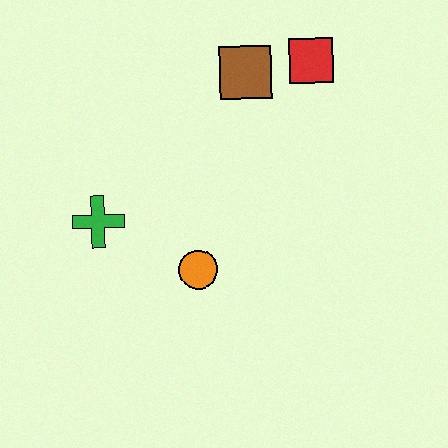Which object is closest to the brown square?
The red square is closest to the brown square.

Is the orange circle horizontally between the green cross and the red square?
Yes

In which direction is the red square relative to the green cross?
The red square is to the right of the green cross.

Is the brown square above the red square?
No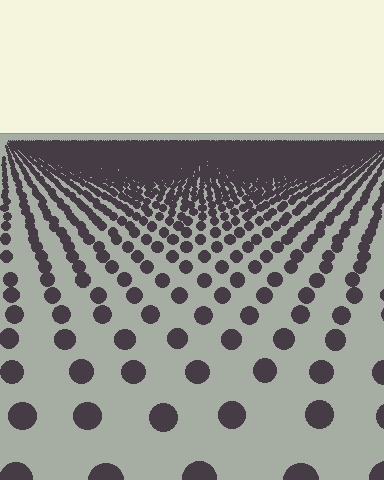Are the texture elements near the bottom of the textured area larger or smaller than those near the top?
Larger. Near the bottom, elements are closer to the viewer and appear at a bigger on-screen size.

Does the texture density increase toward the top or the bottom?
Density increases toward the top.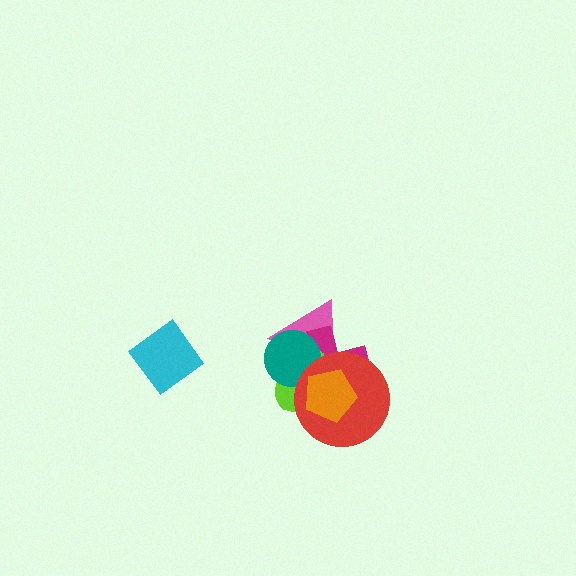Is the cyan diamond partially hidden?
No, no other shape covers it.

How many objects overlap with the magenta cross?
5 objects overlap with the magenta cross.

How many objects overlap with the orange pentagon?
4 objects overlap with the orange pentagon.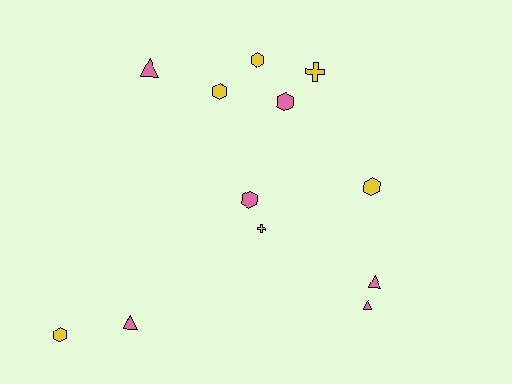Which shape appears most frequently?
Hexagon, with 6 objects.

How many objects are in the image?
There are 12 objects.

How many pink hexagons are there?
There are 2 pink hexagons.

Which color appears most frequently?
Pink, with 6 objects.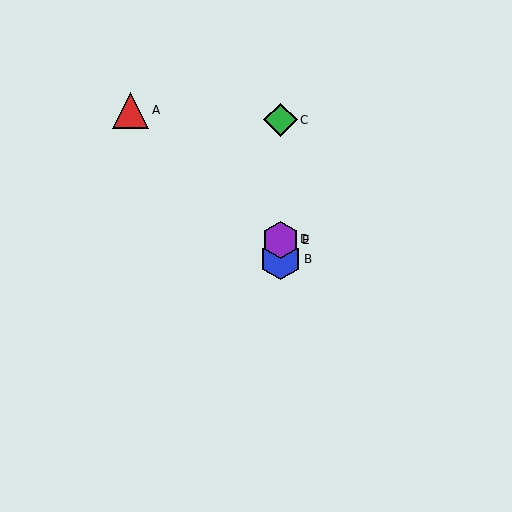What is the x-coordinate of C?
Object C is at x≈280.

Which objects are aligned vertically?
Objects B, C, D, E are aligned vertically.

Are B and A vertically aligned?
No, B is at x≈280 and A is at x≈131.